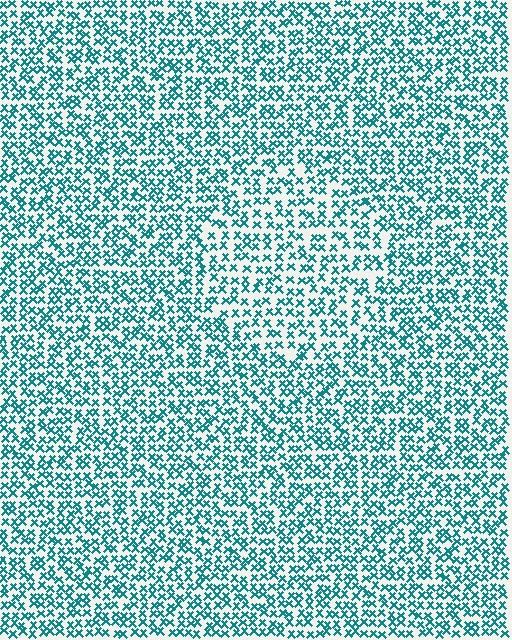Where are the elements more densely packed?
The elements are more densely packed outside the circle boundary.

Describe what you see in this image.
The image contains small teal elements arranged at two different densities. A circle-shaped region is visible where the elements are less densely packed than the surrounding area.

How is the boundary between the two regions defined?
The boundary is defined by a change in element density (approximately 1.4x ratio). All elements are the same color, size, and shape.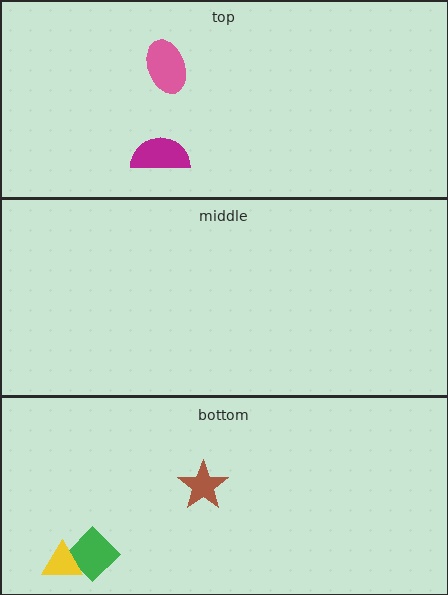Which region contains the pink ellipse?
The top region.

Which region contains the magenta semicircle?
The top region.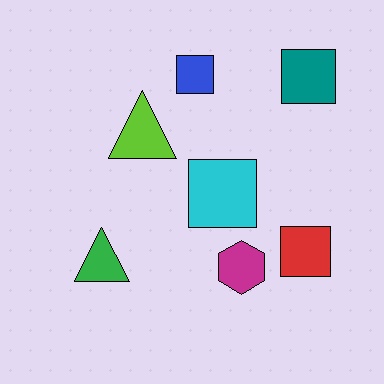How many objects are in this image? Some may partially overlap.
There are 7 objects.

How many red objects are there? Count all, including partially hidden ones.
There is 1 red object.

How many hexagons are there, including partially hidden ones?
There is 1 hexagon.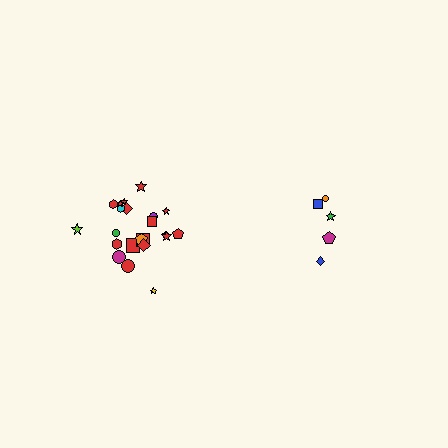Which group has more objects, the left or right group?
The left group.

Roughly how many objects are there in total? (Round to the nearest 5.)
Roughly 25 objects in total.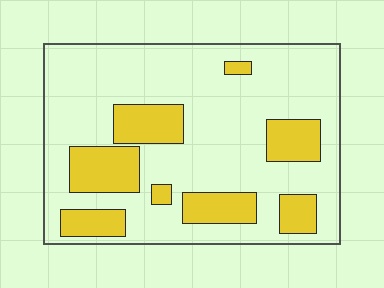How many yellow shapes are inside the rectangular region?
8.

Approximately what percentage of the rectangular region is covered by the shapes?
Approximately 25%.